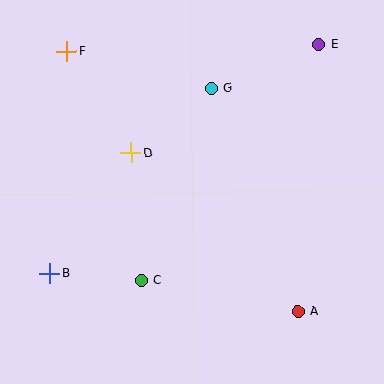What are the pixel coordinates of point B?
Point B is at (50, 273).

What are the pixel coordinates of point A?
Point A is at (298, 311).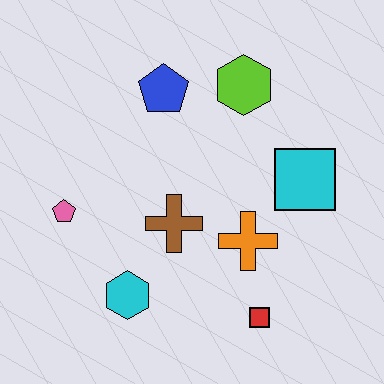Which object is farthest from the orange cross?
The pink pentagon is farthest from the orange cross.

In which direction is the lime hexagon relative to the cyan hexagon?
The lime hexagon is above the cyan hexagon.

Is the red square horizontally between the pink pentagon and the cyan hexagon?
No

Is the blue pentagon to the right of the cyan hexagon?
Yes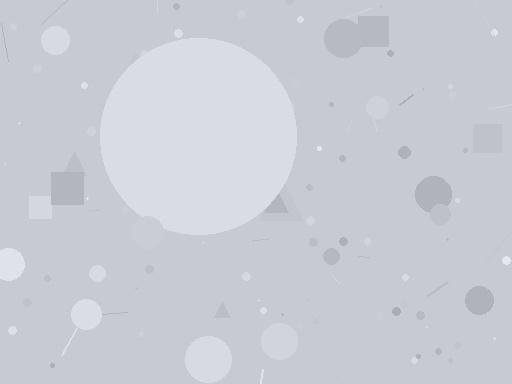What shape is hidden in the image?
A circle is hidden in the image.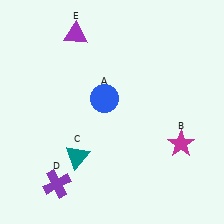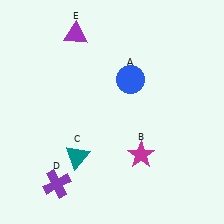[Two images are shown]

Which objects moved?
The objects that moved are: the blue circle (A), the magenta star (B).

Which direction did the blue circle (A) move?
The blue circle (A) moved right.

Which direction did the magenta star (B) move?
The magenta star (B) moved left.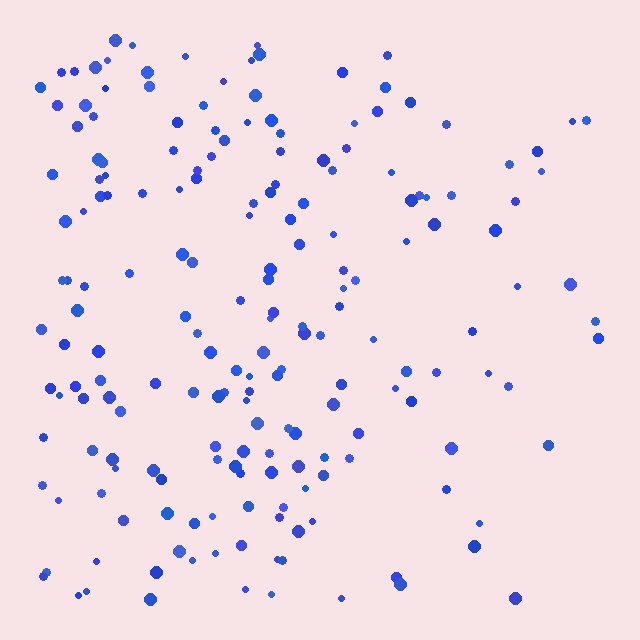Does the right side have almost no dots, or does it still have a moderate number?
Still a moderate number, just noticeably fewer than the left.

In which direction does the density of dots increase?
From right to left, with the left side densest.